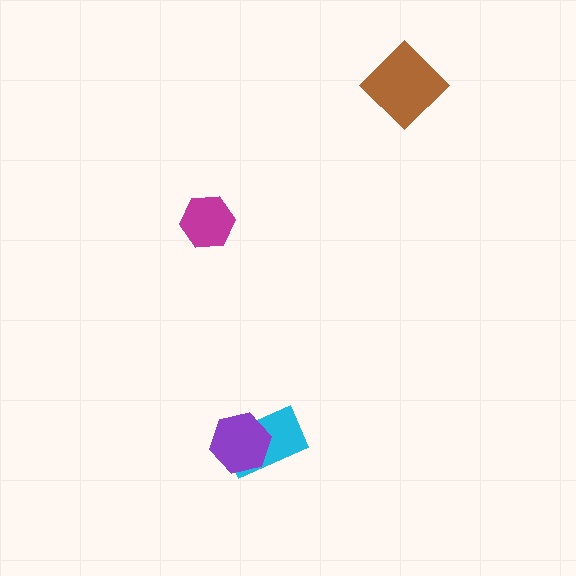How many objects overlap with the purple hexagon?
1 object overlaps with the purple hexagon.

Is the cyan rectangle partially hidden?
Yes, it is partially covered by another shape.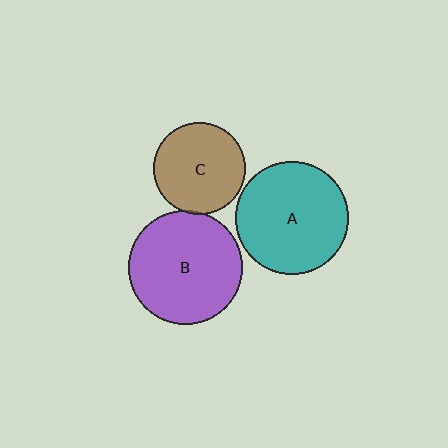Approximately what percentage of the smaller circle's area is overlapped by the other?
Approximately 5%.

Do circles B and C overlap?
Yes.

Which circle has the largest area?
Circle B (purple).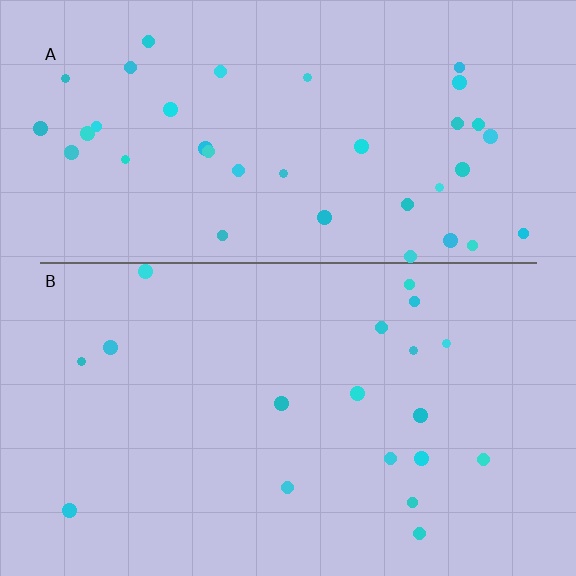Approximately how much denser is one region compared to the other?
Approximately 2.1× — region A over region B.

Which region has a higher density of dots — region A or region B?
A (the top).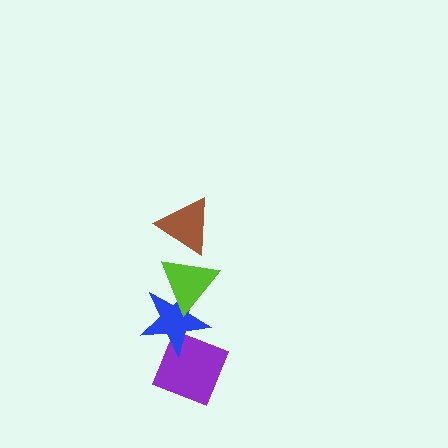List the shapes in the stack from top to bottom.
From top to bottom: the brown triangle, the lime triangle, the blue star, the purple diamond.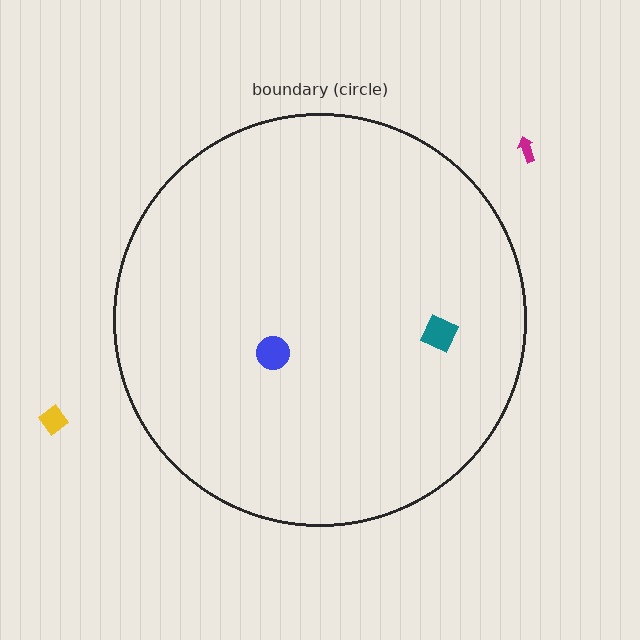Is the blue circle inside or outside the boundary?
Inside.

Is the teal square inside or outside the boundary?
Inside.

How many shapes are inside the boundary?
2 inside, 2 outside.